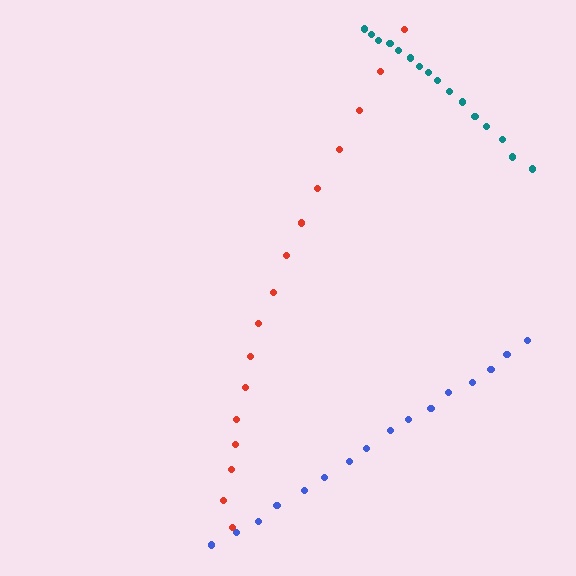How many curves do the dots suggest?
There are 3 distinct paths.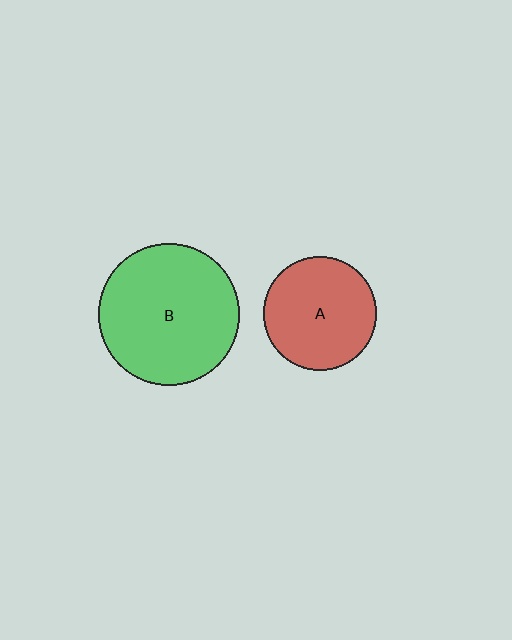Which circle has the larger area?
Circle B (green).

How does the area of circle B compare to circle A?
Approximately 1.6 times.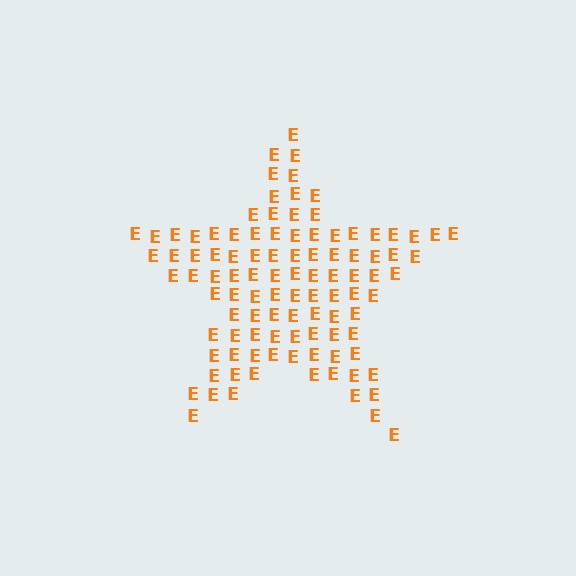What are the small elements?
The small elements are letter E's.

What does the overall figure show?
The overall figure shows a star.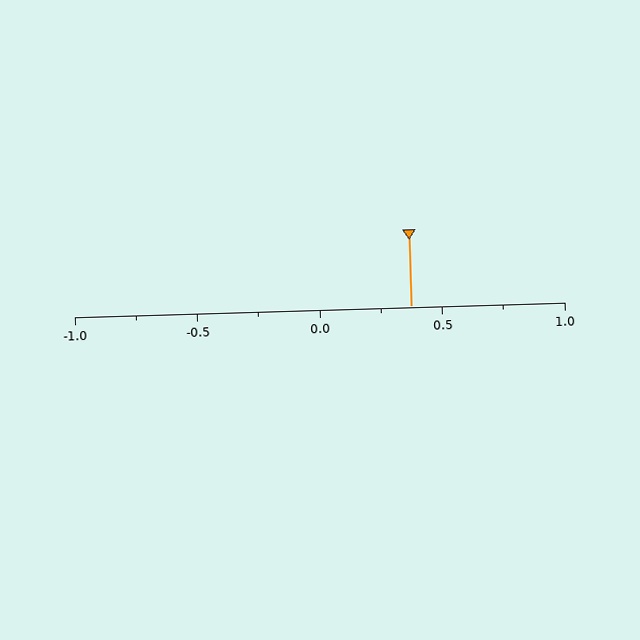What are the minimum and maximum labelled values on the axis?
The axis runs from -1.0 to 1.0.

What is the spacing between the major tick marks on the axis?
The major ticks are spaced 0.5 apart.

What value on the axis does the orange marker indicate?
The marker indicates approximately 0.38.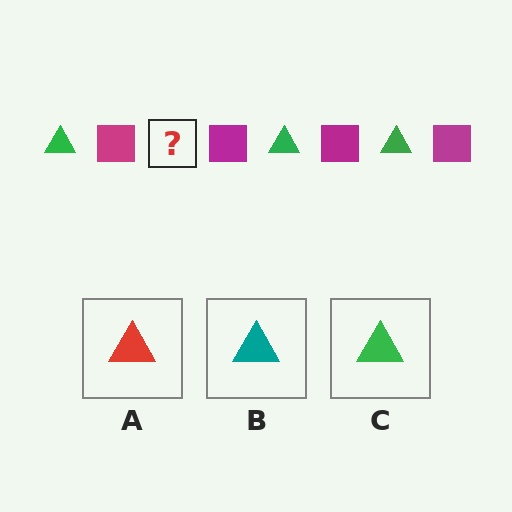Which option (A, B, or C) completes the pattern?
C.